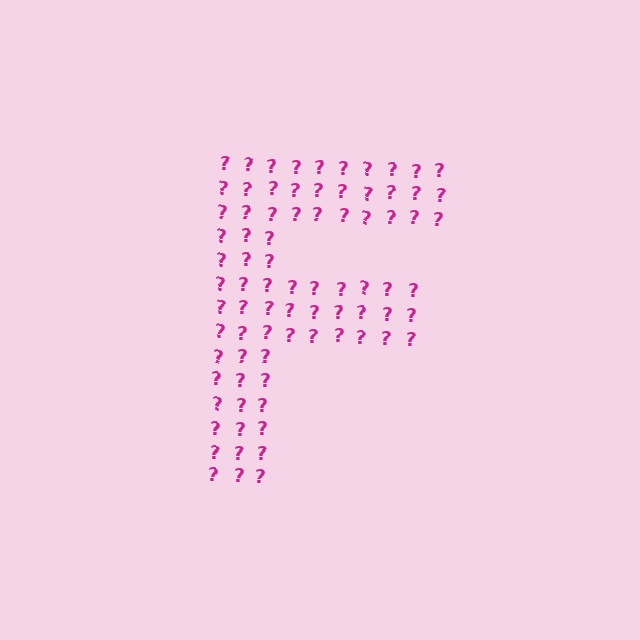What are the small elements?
The small elements are question marks.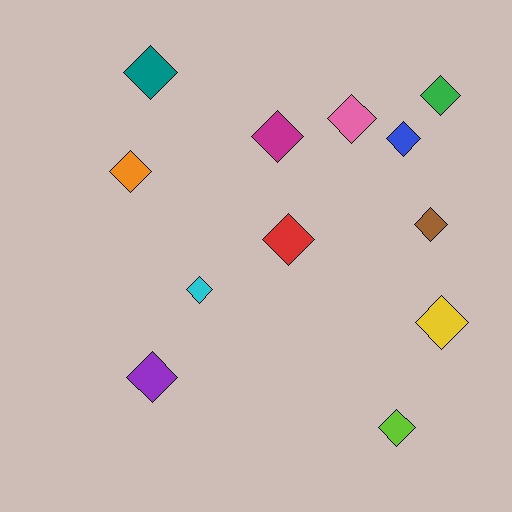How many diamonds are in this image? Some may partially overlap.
There are 12 diamonds.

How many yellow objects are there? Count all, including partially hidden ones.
There is 1 yellow object.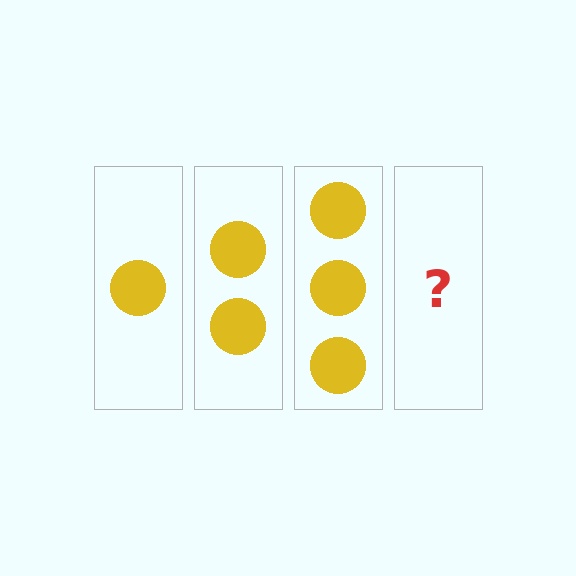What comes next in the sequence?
The next element should be 4 circles.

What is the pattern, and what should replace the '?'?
The pattern is that each step adds one more circle. The '?' should be 4 circles.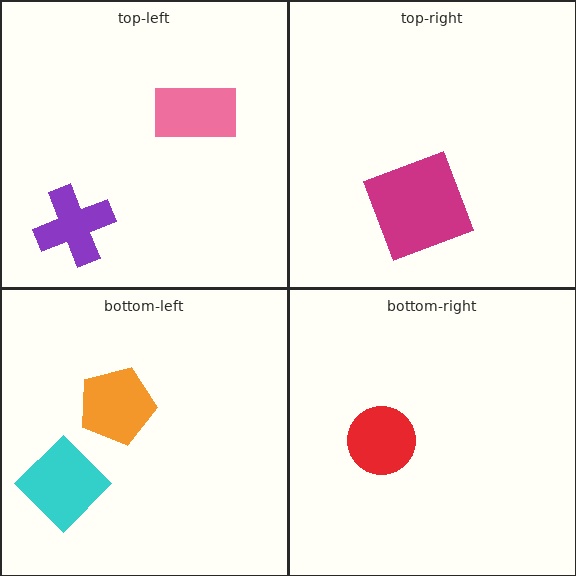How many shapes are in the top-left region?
2.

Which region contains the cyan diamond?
The bottom-left region.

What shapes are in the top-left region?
The pink rectangle, the purple cross.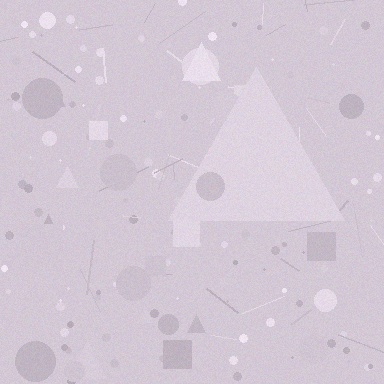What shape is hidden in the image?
A triangle is hidden in the image.